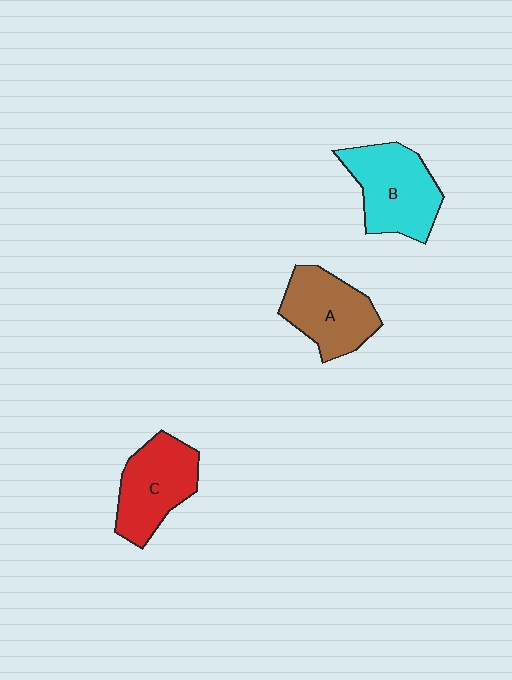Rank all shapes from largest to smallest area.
From largest to smallest: B (cyan), C (red), A (brown).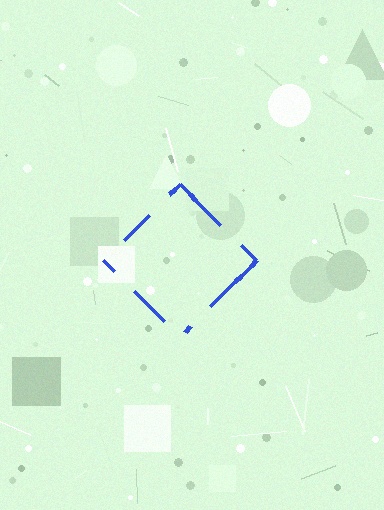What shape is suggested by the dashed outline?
The dashed outline suggests a diamond.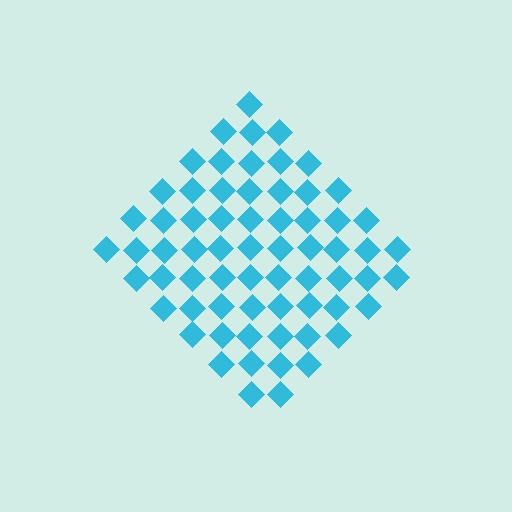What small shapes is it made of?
It is made of small diamonds.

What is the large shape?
The large shape is a diamond.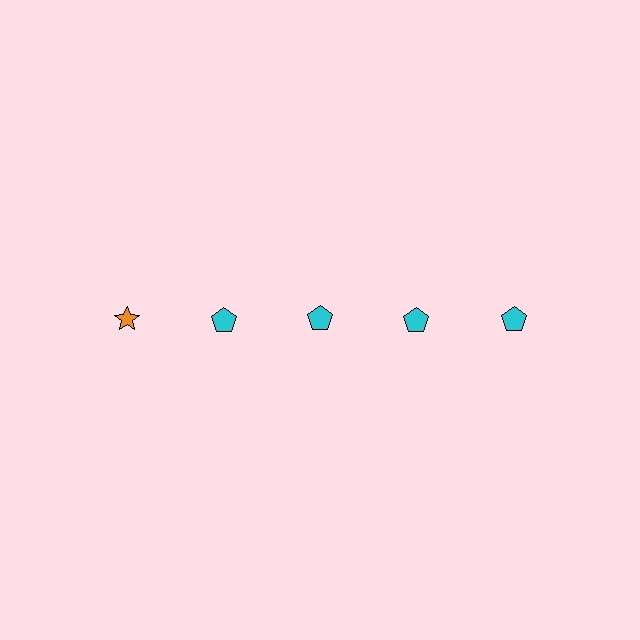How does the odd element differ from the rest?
It differs in both color (orange instead of cyan) and shape (star instead of pentagon).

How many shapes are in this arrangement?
There are 5 shapes arranged in a grid pattern.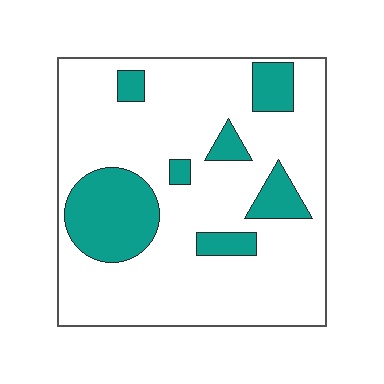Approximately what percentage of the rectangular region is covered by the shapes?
Approximately 20%.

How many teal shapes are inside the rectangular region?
7.